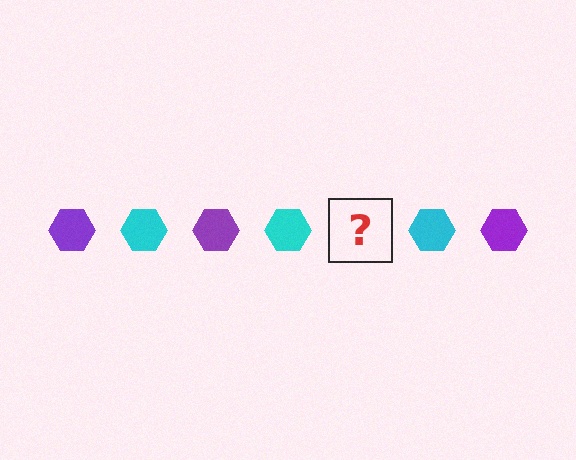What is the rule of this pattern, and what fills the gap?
The rule is that the pattern cycles through purple, cyan hexagons. The gap should be filled with a purple hexagon.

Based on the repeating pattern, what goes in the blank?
The blank should be a purple hexagon.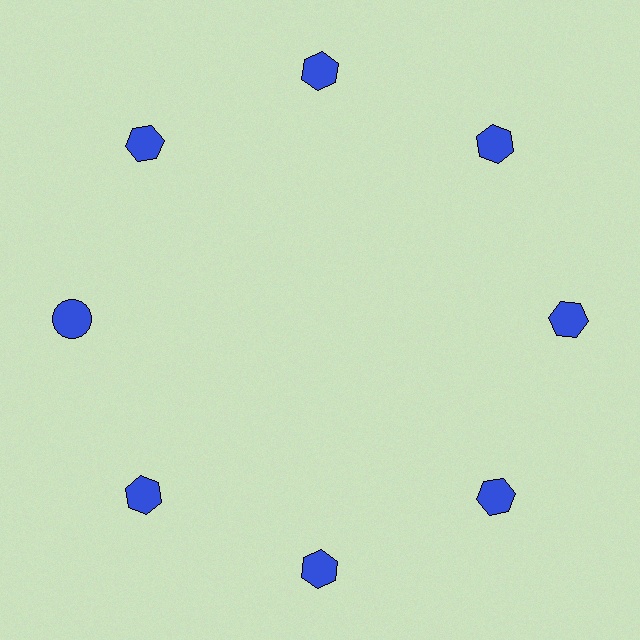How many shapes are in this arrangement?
There are 8 shapes arranged in a ring pattern.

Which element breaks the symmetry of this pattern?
The blue circle at roughly the 9 o'clock position breaks the symmetry. All other shapes are blue hexagons.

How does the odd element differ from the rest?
It has a different shape: circle instead of hexagon.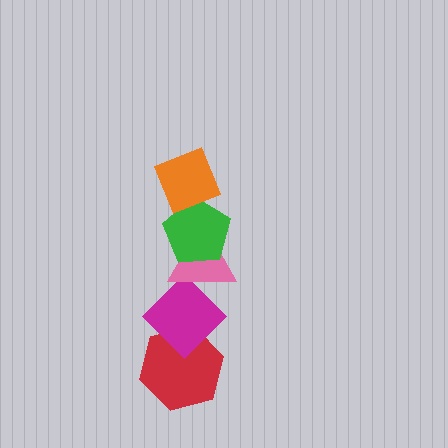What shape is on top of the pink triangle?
The green pentagon is on top of the pink triangle.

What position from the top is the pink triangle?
The pink triangle is 3rd from the top.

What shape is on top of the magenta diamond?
The pink triangle is on top of the magenta diamond.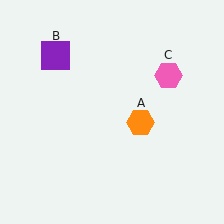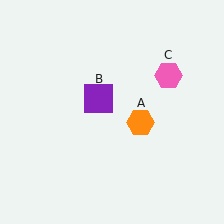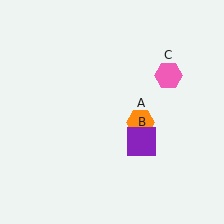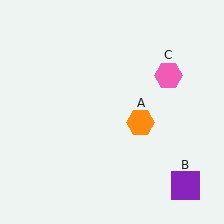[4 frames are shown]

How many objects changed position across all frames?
1 object changed position: purple square (object B).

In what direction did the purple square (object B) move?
The purple square (object B) moved down and to the right.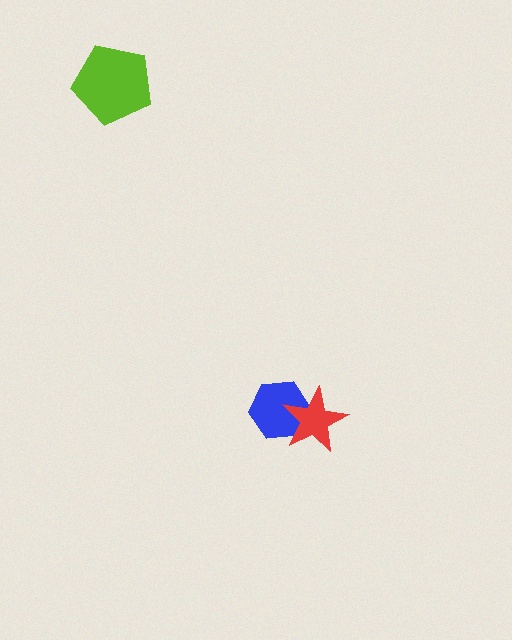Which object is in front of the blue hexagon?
The red star is in front of the blue hexagon.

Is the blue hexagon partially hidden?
Yes, it is partially covered by another shape.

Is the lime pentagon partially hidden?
No, no other shape covers it.